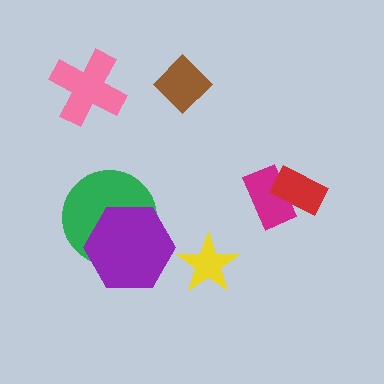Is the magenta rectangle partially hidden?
Yes, it is partially covered by another shape.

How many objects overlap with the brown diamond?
0 objects overlap with the brown diamond.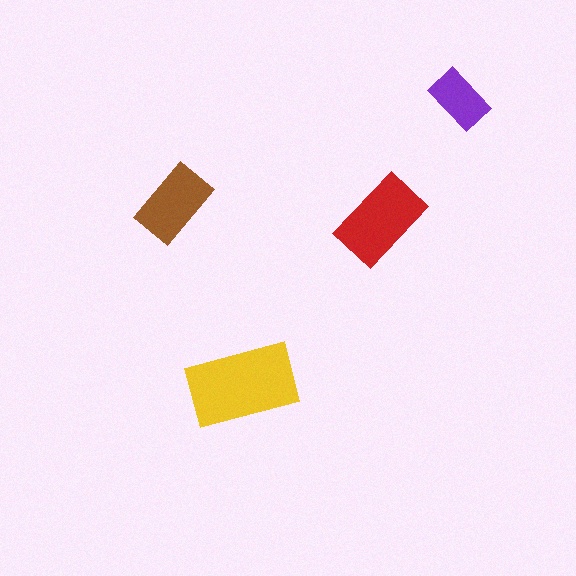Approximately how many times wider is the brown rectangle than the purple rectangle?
About 1.5 times wider.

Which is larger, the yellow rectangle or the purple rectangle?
The yellow one.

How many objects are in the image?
There are 4 objects in the image.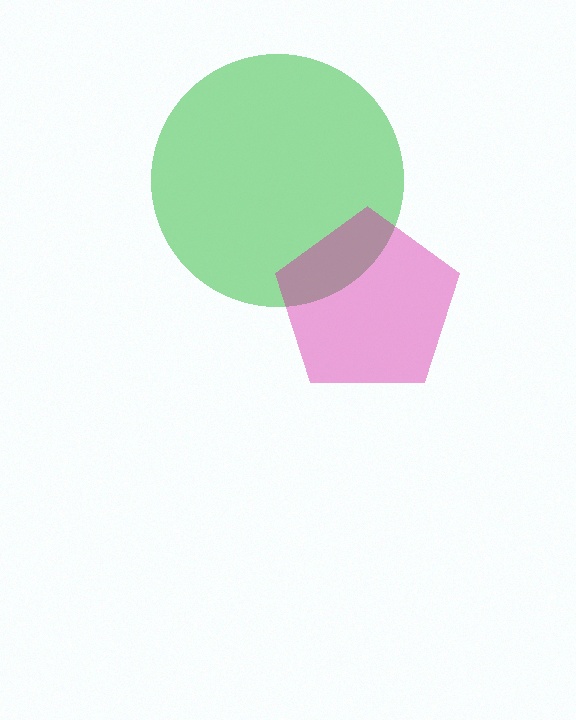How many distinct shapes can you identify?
There are 2 distinct shapes: a green circle, a magenta pentagon.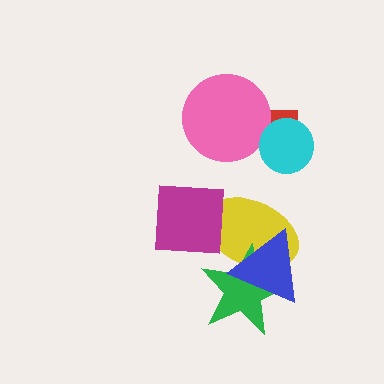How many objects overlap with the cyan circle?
1 object overlaps with the cyan circle.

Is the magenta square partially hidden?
No, no other shape covers it.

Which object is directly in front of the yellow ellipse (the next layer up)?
The green star is directly in front of the yellow ellipse.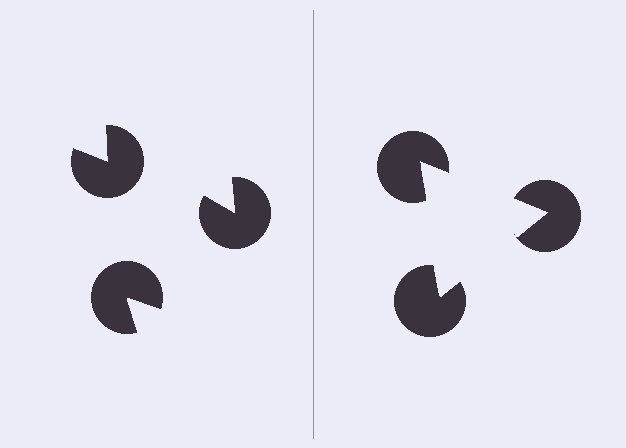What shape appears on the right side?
An illusory triangle.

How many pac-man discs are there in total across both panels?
6 — 3 on each side.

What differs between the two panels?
The pac-man discs are positioned identically on both sides; only the wedge orientations differ. On the right they align to a triangle; on the left they are misaligned.